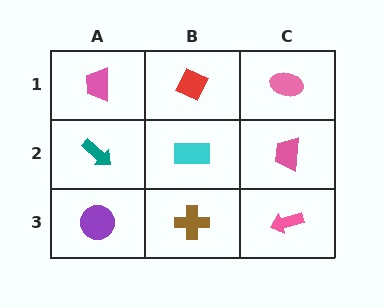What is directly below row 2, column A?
A purple circle.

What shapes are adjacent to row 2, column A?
A pink trapezoid (row 1, column A), a purple circle (row 3, column A), a cyan rectangle (row 2, column B).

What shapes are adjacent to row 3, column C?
A pink trapezoid (row 2, column C), a brown cross (row 3, column B).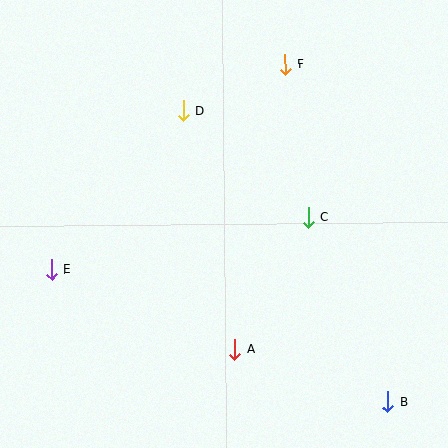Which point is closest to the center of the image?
Point C at (308, 218) is closest to the center.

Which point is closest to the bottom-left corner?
Point E is closest to the bottom-left corner.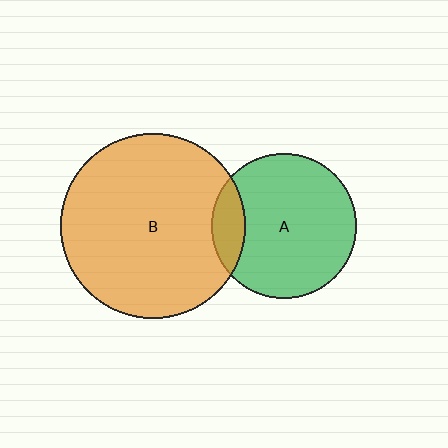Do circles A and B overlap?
Yes.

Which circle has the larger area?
Circle B (orange).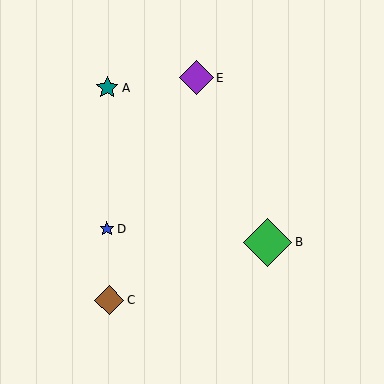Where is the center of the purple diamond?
The center of the purple diamond is at (196, 78).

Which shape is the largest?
The green diamond (labeled B) is the largest.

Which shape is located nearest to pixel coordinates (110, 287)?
The brown diamond (labeled C) at (109, 300) is nearest to that location.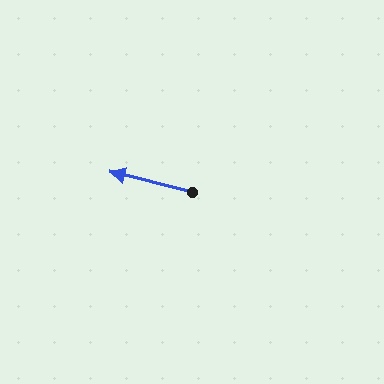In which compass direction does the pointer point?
West.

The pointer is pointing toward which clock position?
Roughly 9 o'clock.